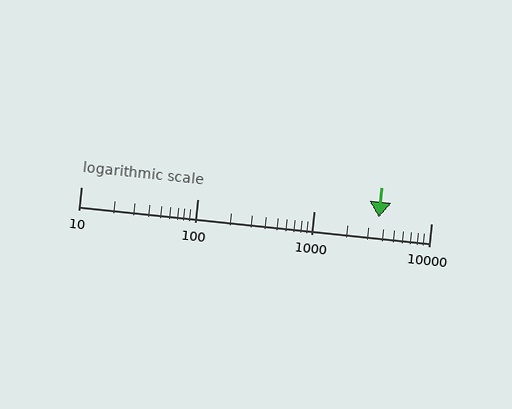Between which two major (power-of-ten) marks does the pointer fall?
The pointer is between 1000 and 10000.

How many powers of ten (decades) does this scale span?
The scale spans 3 decades, from 10 to 10000.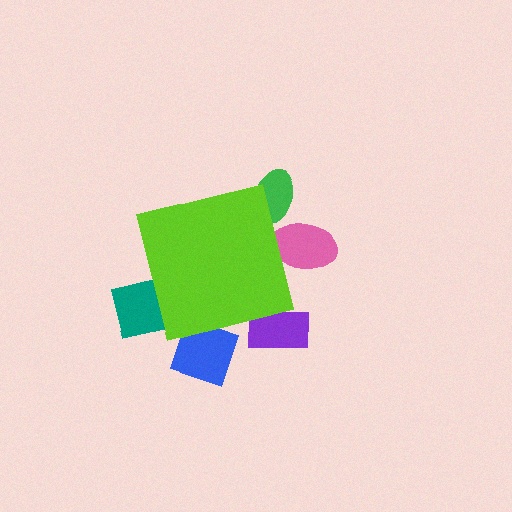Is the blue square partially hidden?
Yes, the blue square is partially hidden behind the lime square.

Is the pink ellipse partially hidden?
Yes, the pink ellipse is partially hidden behind the lime square.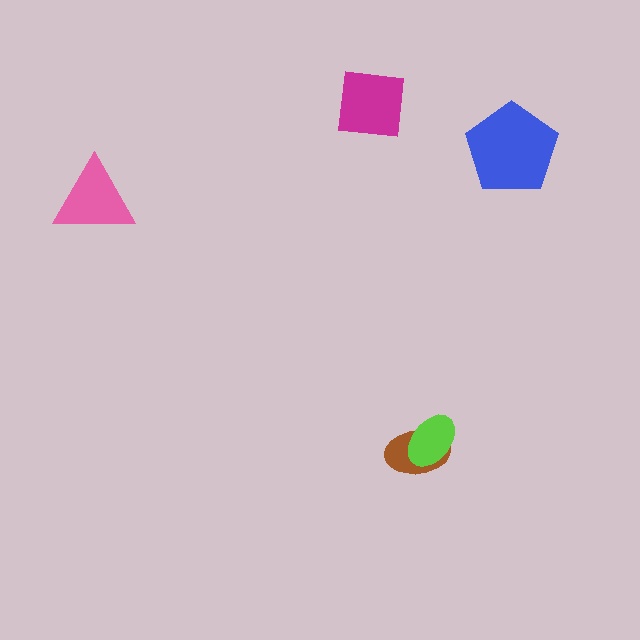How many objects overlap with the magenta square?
0 objects overlap with the magenta square.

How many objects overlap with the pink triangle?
0 objects overlap with the pink triangle.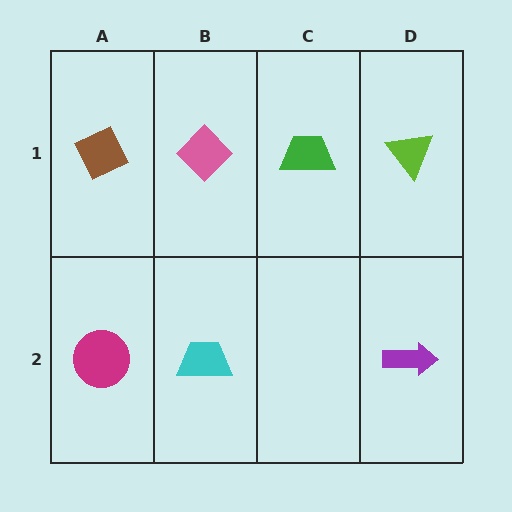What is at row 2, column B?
A cyan trapezoid.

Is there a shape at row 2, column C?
No, that cell is empty.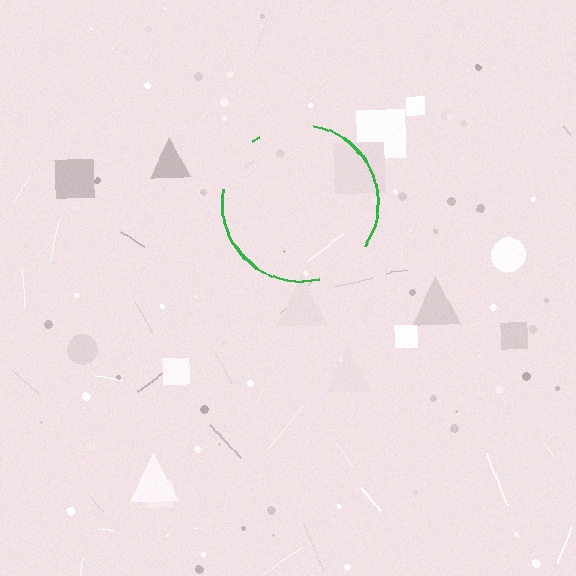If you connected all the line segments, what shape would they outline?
They would outline a circle.